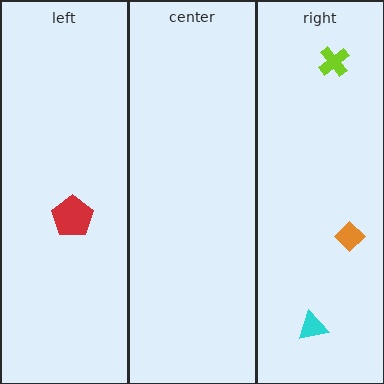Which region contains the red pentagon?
The left region.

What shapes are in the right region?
The lime cross, the cyan triangle, the orange diamond.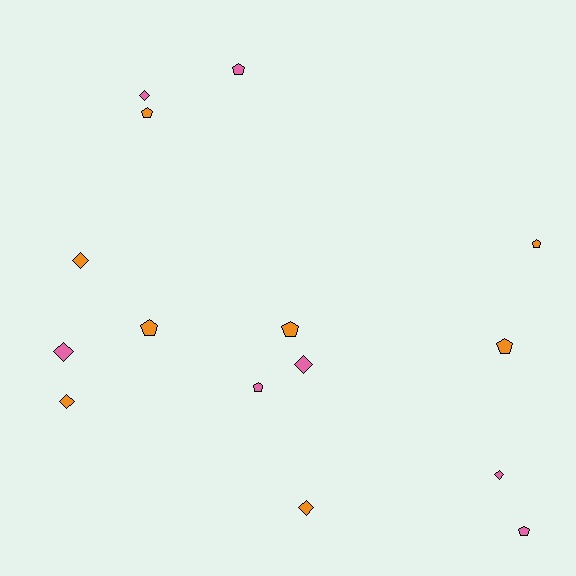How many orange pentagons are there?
There are 5 orange pentagons.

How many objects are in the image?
There are 15 objects.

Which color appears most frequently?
Orange, with 8 objects.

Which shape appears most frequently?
Pentagon, with 8 objects.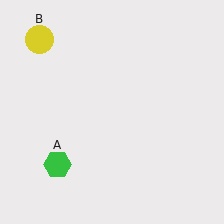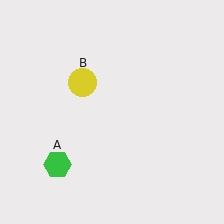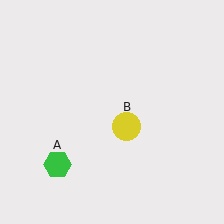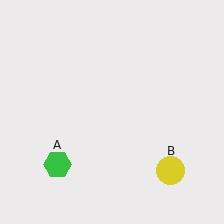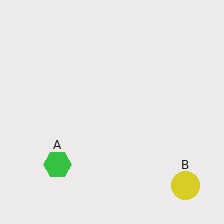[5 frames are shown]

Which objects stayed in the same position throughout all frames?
Green hexagon (object A) remained stationary.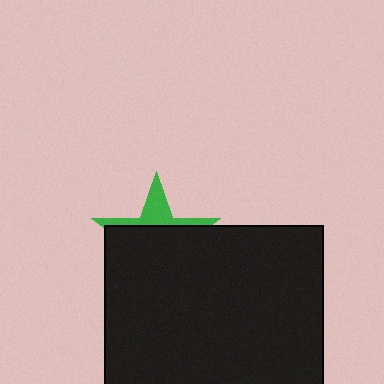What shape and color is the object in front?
The object in front is a black rectangle.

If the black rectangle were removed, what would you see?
You would see the complete green star.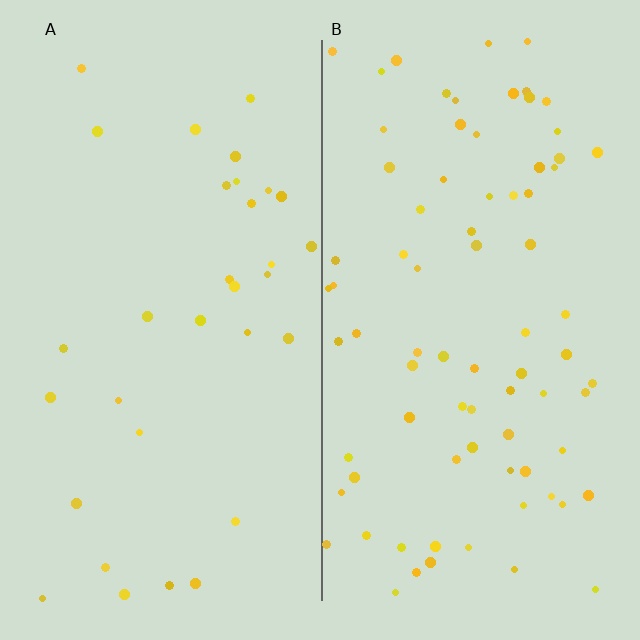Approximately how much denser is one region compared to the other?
Approximately 2.5× — region B over region A.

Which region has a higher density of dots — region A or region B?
B (the right).